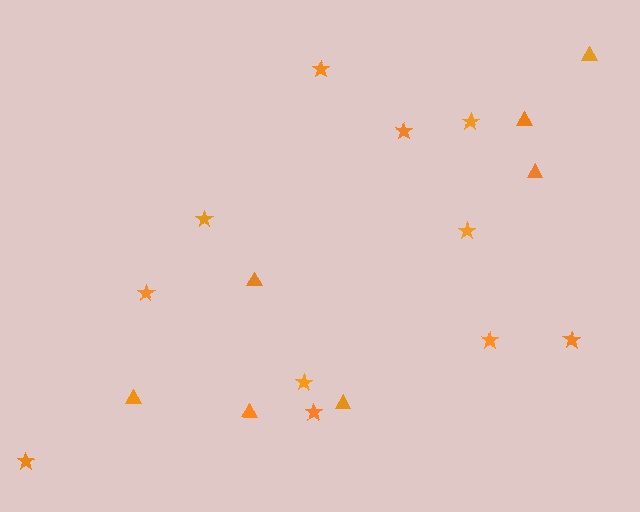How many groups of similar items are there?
There are 2 groups: one group of stars (11) and one group of triangles (7).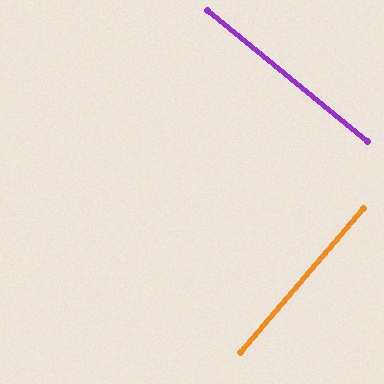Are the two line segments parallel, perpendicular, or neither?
Perpendicular — they meet at approximately 89°.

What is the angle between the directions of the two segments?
Approximately 89 degrees.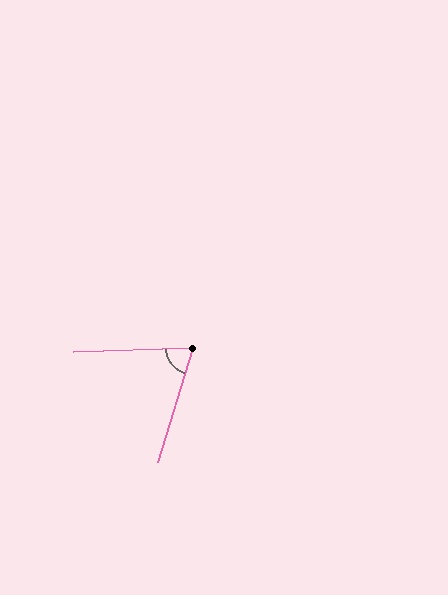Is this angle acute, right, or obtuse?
It is acute.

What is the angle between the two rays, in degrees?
Approximately 71 degrees.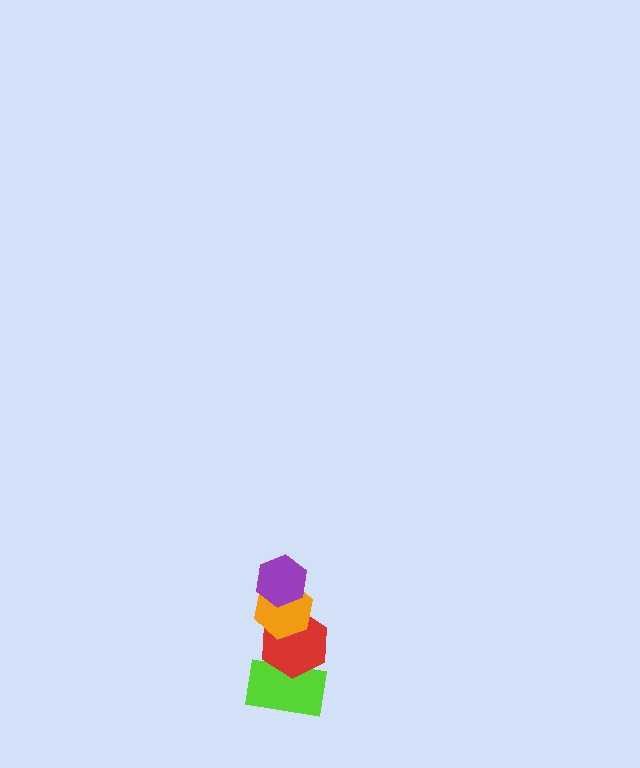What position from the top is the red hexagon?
The red hexagon is 3rd from the top.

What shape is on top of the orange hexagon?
The purple hexagon is on top of the orange hexagon.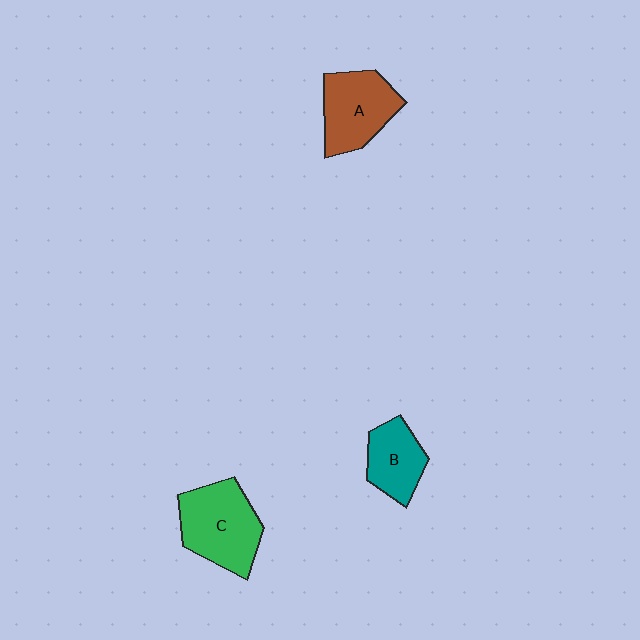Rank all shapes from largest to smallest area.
From largest to smallest: C (green), A (brown), B (teal).